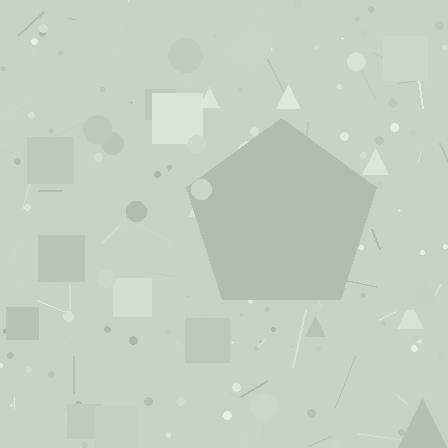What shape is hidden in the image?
A pentagon is hidden in the image.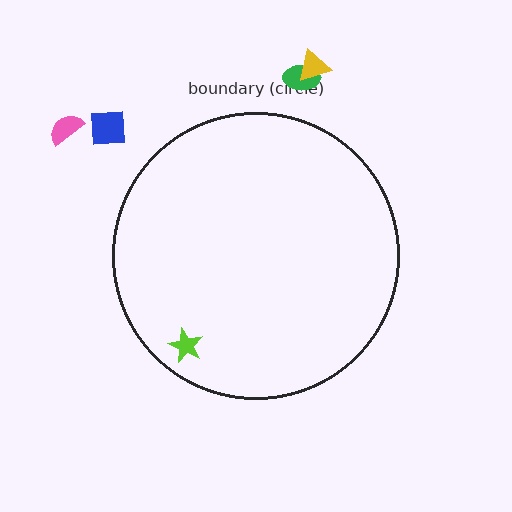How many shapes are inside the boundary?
1 inside, 4 outside.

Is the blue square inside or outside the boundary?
Outside.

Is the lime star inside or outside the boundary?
Inside.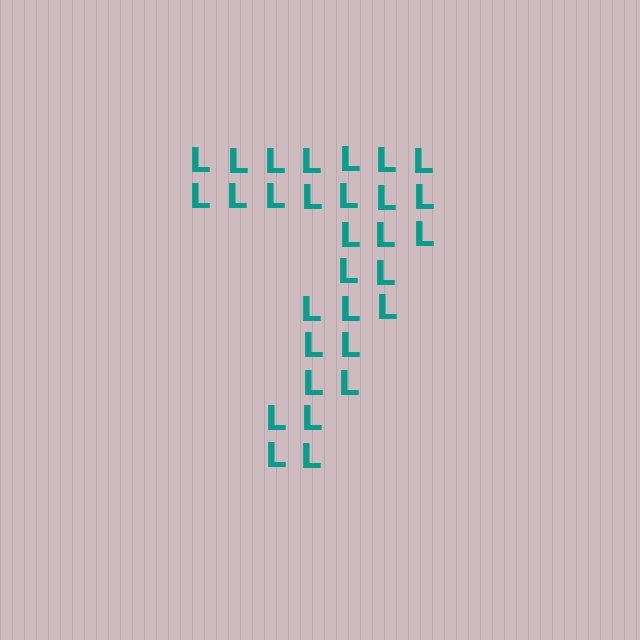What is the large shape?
The large shape is the digit 7.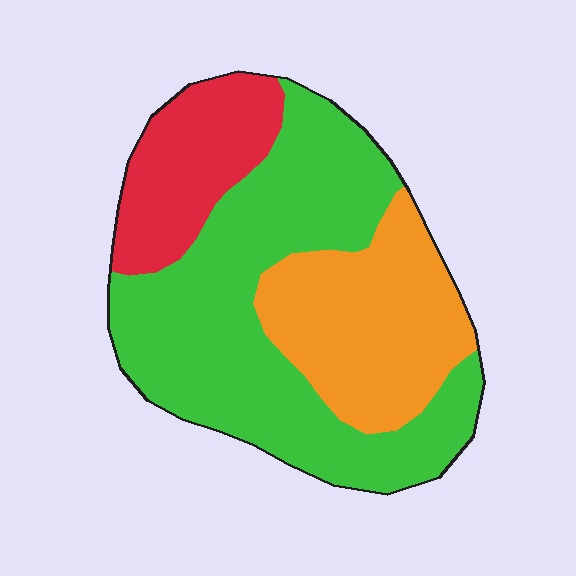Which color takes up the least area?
Red, at roughly 20%.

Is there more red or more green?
Green.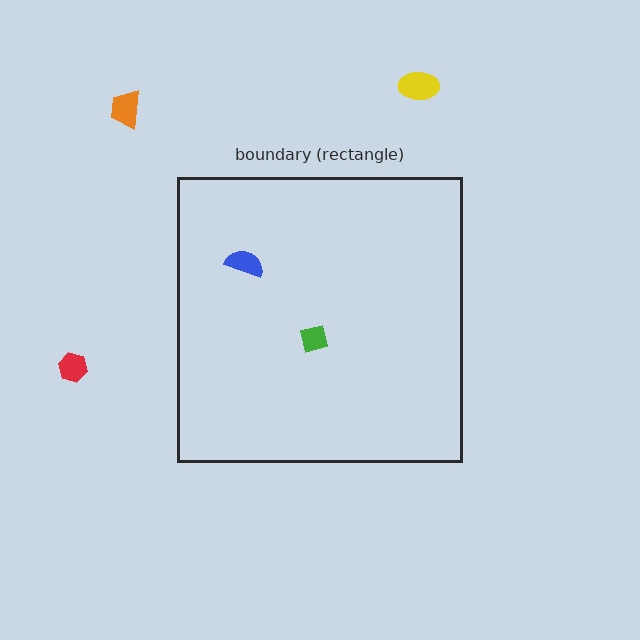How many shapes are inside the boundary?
2 inside, 3 outside.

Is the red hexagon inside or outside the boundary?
Outside.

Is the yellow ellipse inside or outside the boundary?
Outside.